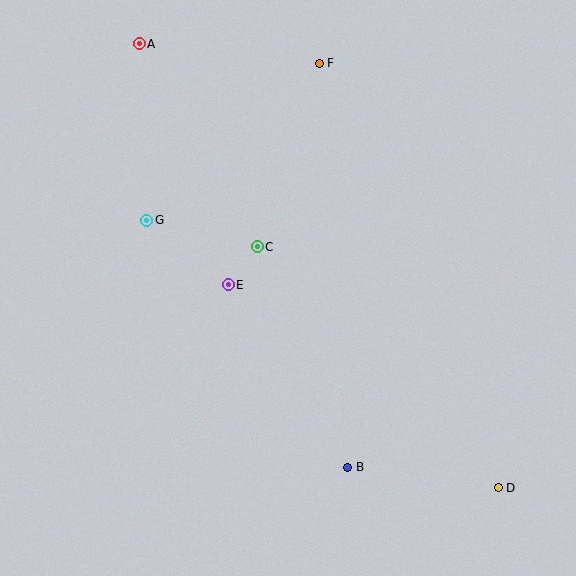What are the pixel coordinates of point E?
Point E is at (228, 285).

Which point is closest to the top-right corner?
Point F is closest to the top-right corner.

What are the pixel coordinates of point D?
Point D is at (498, 488).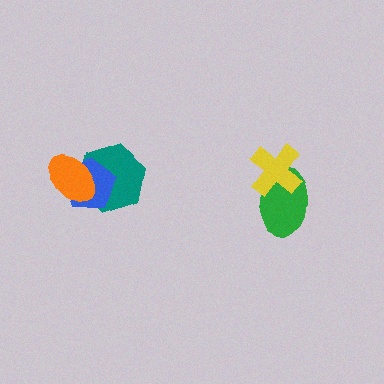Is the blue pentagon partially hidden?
Yes, it is partially covered by another shape.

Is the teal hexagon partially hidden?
Yes, it is partially covered by another shape.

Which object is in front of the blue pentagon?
The orange ellipse is in front of the blue pentagon.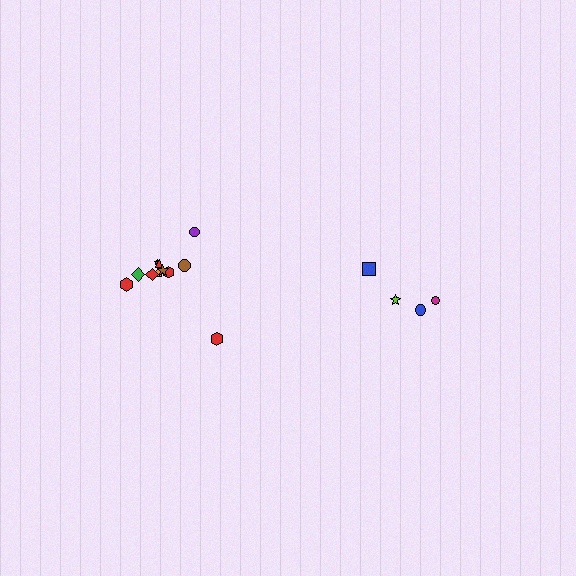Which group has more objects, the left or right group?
The left group.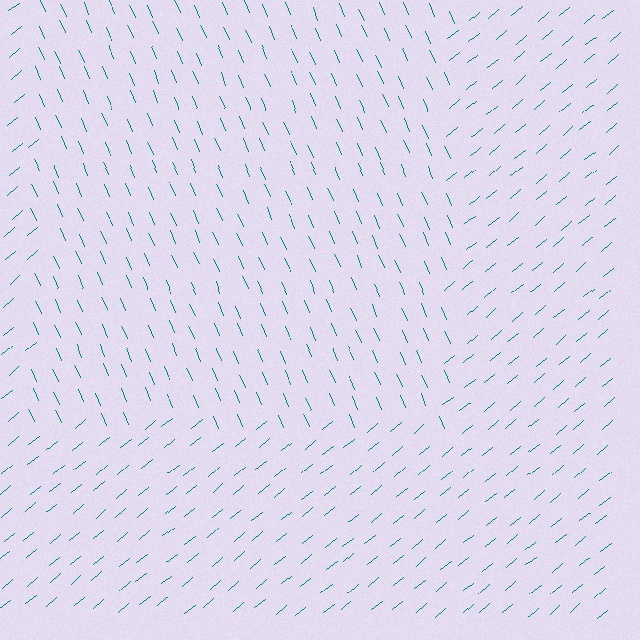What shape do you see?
I see a rectangle.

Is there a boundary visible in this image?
Yes, there is a texture boundary formed by a change in line orientation.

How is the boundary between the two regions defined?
The boundary is defined purely by a change in line orientation (approximately 74 degrees difference). All lines are the same color and thickness.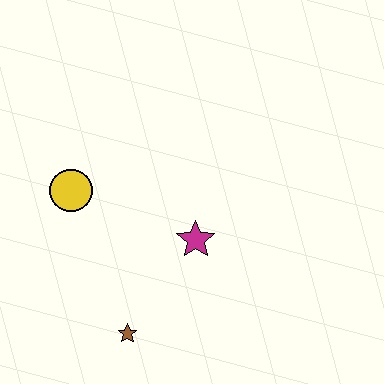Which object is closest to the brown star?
The magenta star is closest to the brown star.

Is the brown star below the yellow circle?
Yes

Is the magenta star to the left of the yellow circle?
No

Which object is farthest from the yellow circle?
The brown star is farthest from the yellow circle.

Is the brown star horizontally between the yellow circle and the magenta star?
Yes